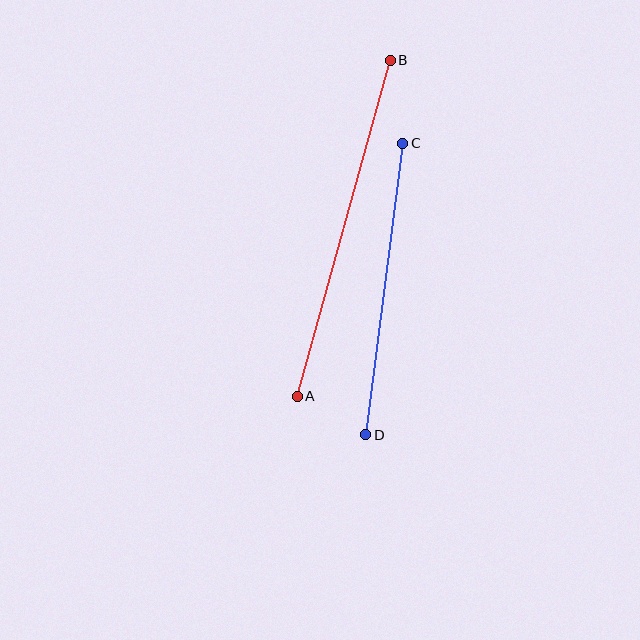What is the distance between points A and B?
The distance is approximately 348 pixels.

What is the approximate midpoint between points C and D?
The midpoint is at approximately (384, 289) pixels.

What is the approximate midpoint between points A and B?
The midpoint is at approximately (344, 228) pixels.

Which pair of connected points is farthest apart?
Points A and B are farthest apart.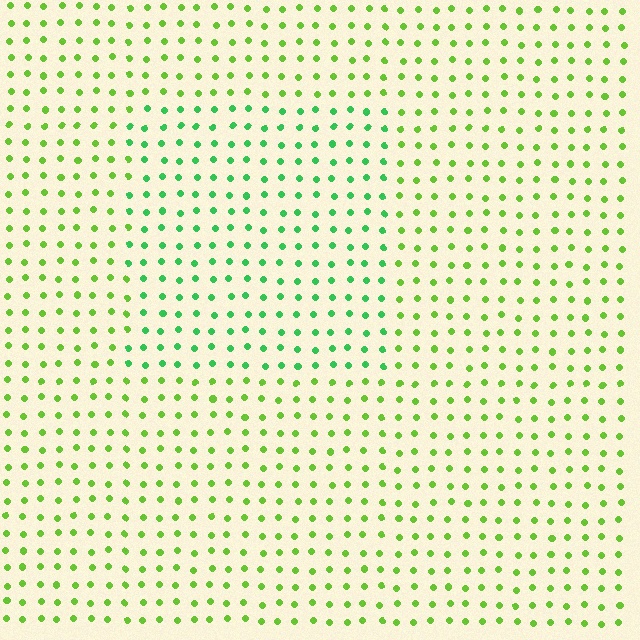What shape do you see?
I see a rectangle.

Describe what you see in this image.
The image is filled with small lime elements in a uniform arrangement. A rectangle-shaped region is visible where the elements are tinted to a slightly different hue, forming a subtle color boundary.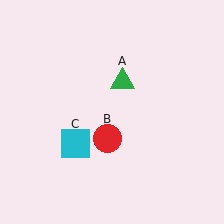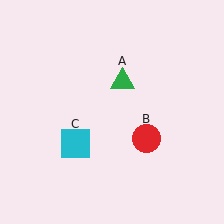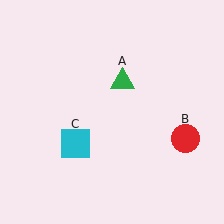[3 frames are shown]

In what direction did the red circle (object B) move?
The red circle (object B) moved right.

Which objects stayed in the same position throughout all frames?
Green triangle (object A) and cyan square (object C) remained stationary.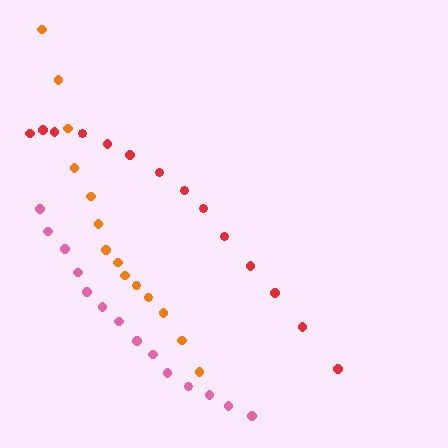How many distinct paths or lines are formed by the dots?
There are 3 distinct paths.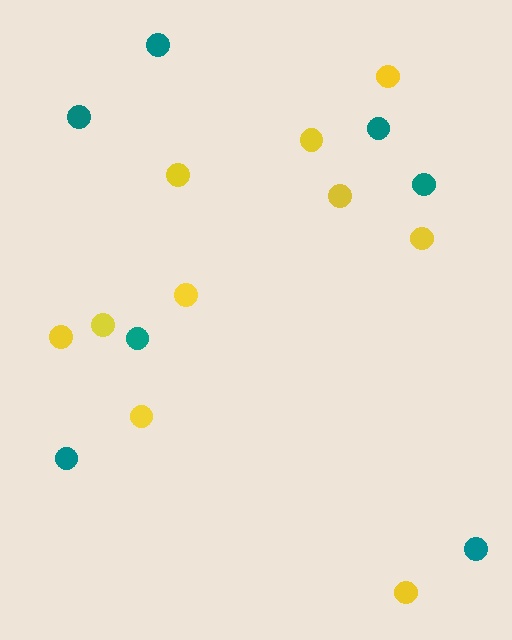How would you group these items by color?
There are 2 groups: one group of yellow circles (10) and one group of teal circles (7).